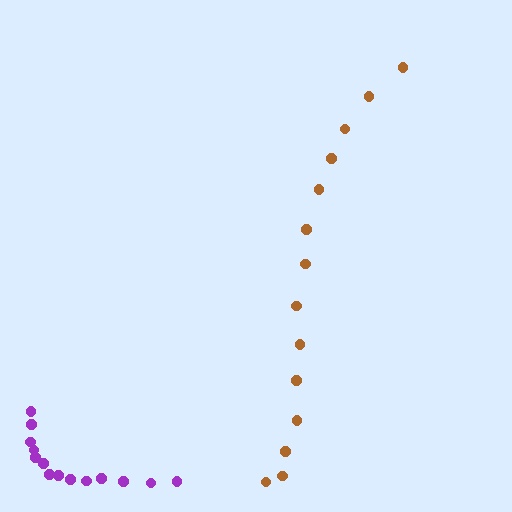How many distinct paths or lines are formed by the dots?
There are 2 distinct paths.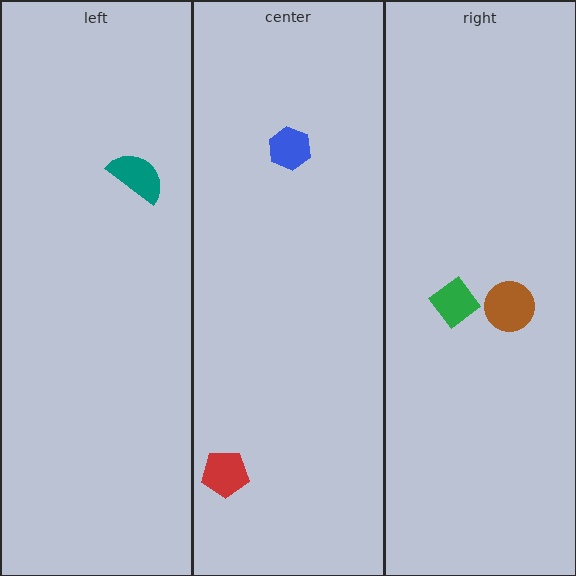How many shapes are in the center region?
2.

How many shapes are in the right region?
2.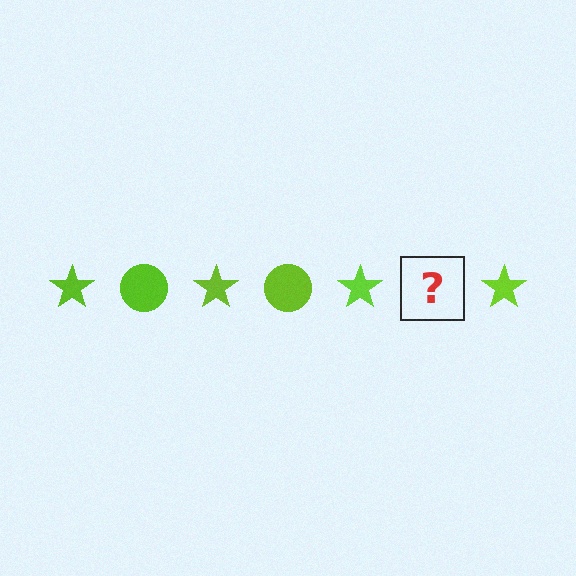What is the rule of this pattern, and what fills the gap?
The rule is that the pattern cycles through star, circle shapes in lime. The gap should be filled with a lime circle.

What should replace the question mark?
The question mark should be replaced with a lime circle.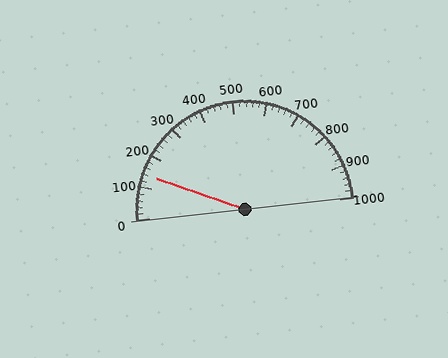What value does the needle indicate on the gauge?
The needle indicates approximately 140.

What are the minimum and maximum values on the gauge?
The gauge ranges from 0 to 1000.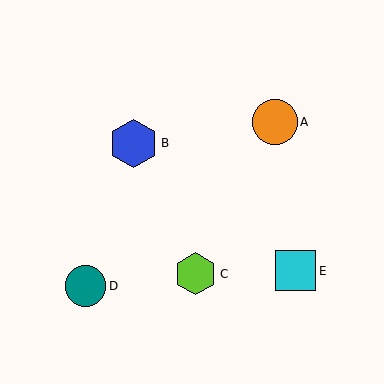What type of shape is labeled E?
Shape E is a cyan square.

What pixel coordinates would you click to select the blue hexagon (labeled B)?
Click at (133, 144) to select the blue hexagon B.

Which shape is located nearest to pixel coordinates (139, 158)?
The blue hexagon (labeled B) at (133, 144) is nearest to that location.